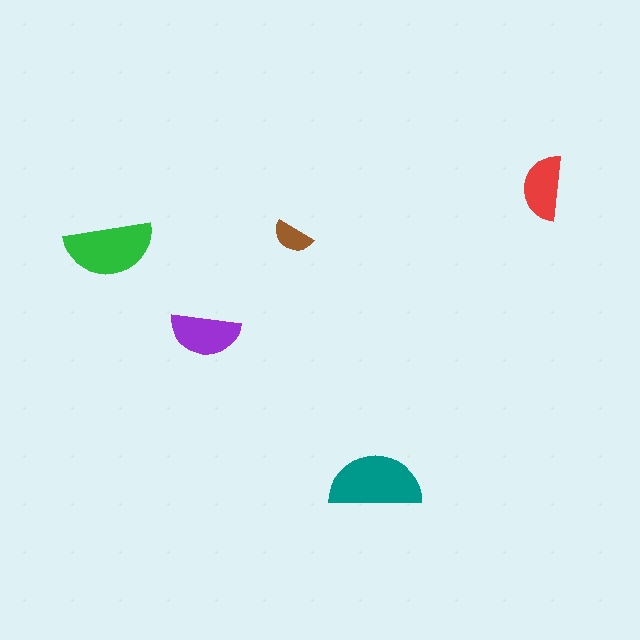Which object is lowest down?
The teal semicircle is bottommost.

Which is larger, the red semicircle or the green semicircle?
The green one.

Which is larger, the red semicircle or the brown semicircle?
The red one.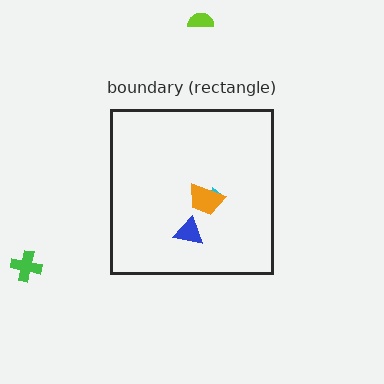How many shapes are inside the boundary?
3 inside, 2 outside.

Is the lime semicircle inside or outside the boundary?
Outside.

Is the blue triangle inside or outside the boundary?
Inside.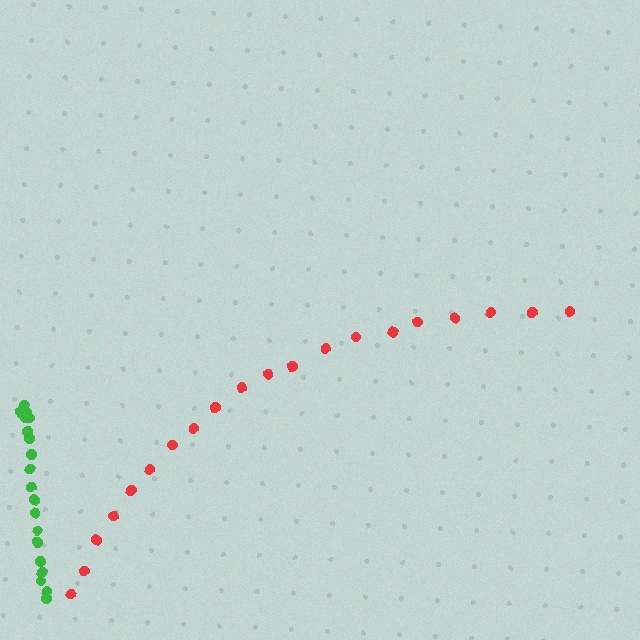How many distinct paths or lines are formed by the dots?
There are 2 distinct paths.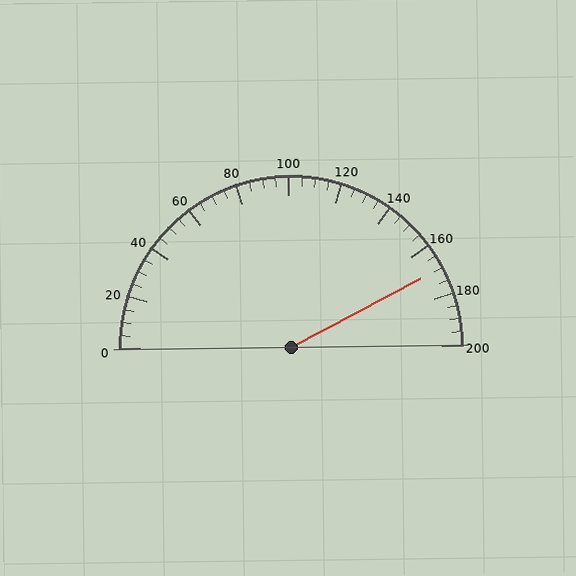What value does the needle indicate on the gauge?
The needle indicates approximately 170.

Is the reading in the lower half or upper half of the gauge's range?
The reading is in the upper half of the range (0 to 200).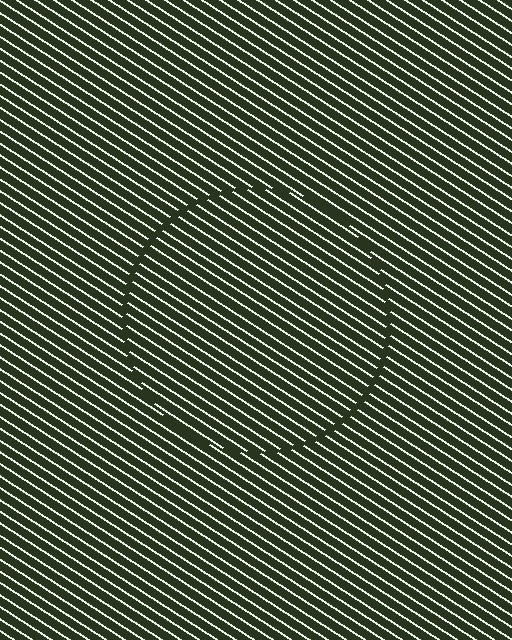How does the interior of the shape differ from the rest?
The interior of the shape contains the same grating, shifted by half a period — the contour is defined by the phase discontinuity where line-ends from the inner and outer gratings abut.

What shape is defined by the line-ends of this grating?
An illusory circle. The interior of the shape contains the same grating, shifted by half a period — the contour is defined by the phase discontinuity where line-ends from the inner and outer gratings abut.